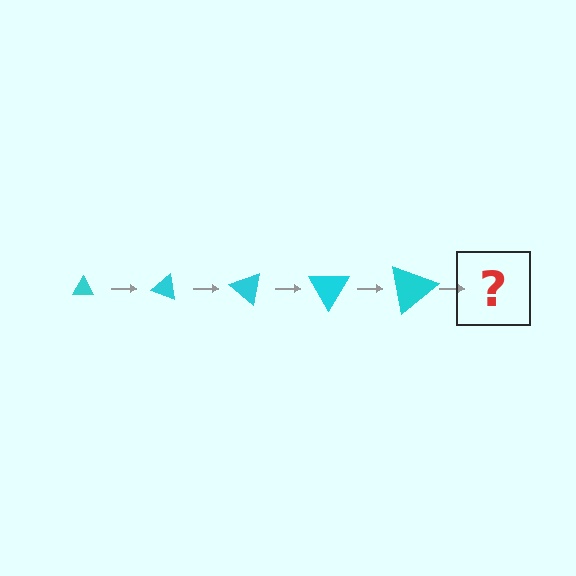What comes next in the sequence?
The next element should be a triangle, larger than the previous one and rotated 100 degrees from the start.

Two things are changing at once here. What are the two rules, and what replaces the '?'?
The two rules are that the triangle grows larger each step and it rotates 20 degrees each step. The '?' should be a triangle, larger than the previous one and rotated 100 degrees from the start.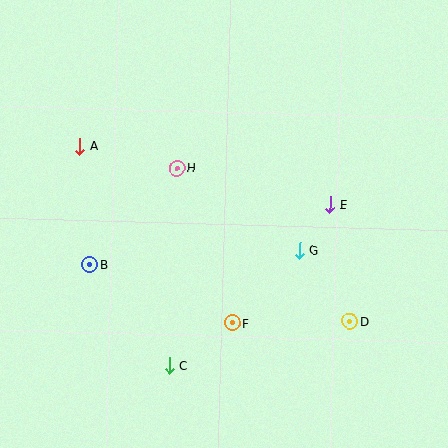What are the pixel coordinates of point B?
Point B is at (89, 265).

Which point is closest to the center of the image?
Point H at (177, 168) is closest to the center.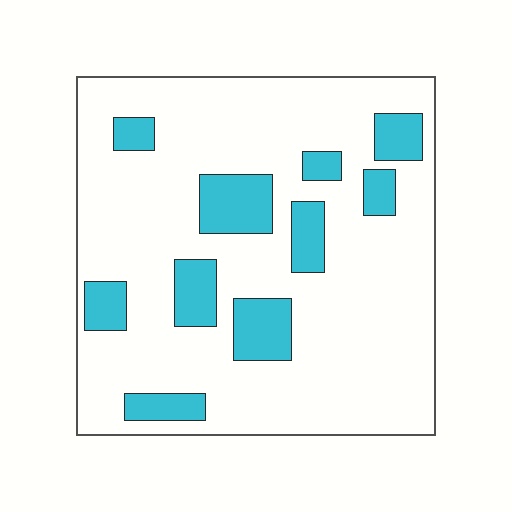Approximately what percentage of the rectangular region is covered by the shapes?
Approximately 20%.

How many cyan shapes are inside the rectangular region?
10.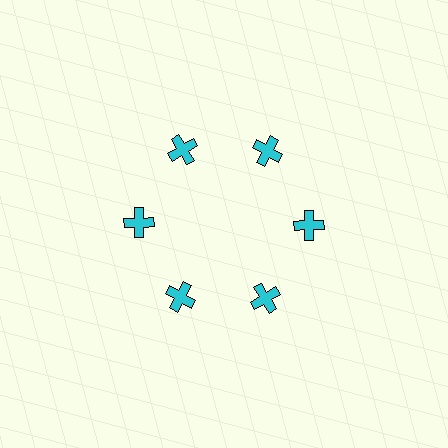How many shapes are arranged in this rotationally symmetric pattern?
There are 6 shapes, arranged in 6 groups of 1.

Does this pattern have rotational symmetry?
Yes, this pattern has 6-fold rotational symmetry. It looks the same after rotating 60 degrees around the center.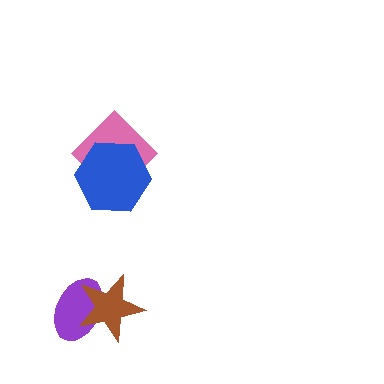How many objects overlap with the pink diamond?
1 object overlaps with the pink diamond.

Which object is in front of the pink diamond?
The blue hexagon is in front of the pink diamond.